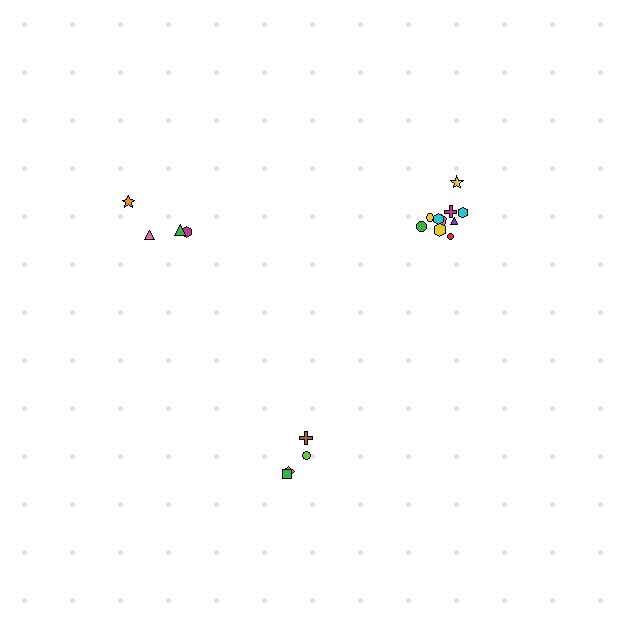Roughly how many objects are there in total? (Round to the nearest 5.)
Roughly 20 objects in total.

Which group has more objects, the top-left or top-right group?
The top-right group.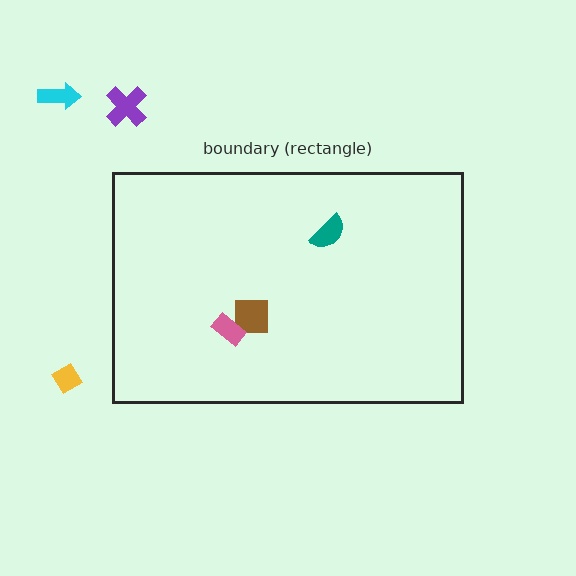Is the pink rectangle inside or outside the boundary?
Inside.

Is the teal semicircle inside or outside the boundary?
Inside.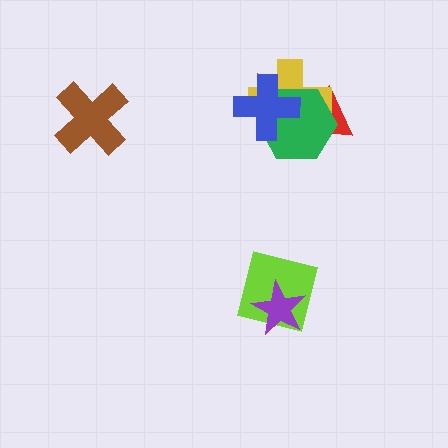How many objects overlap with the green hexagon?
3 objects overlap with the green hexagon.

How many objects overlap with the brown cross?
0 objects overlap with the brown cross.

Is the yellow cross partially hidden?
Yes, it is partially covered by another shape.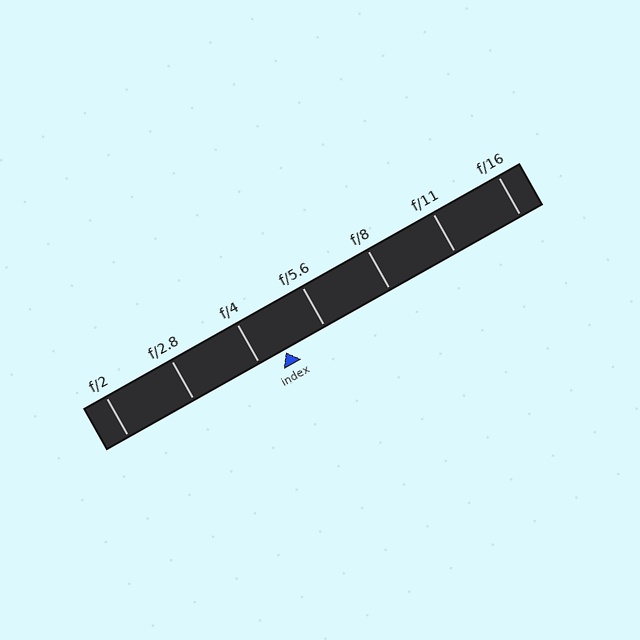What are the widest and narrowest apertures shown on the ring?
The widest aperture shown is f/2 and the narrowest is f/16.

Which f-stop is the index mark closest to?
The index mark is closest to f/4.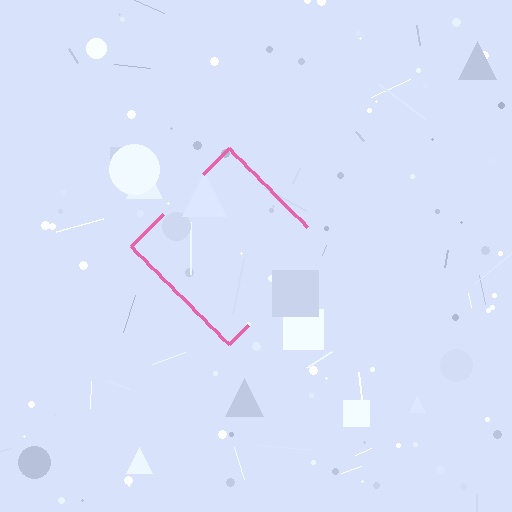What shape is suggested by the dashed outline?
The dashed outline suggests a diamond.